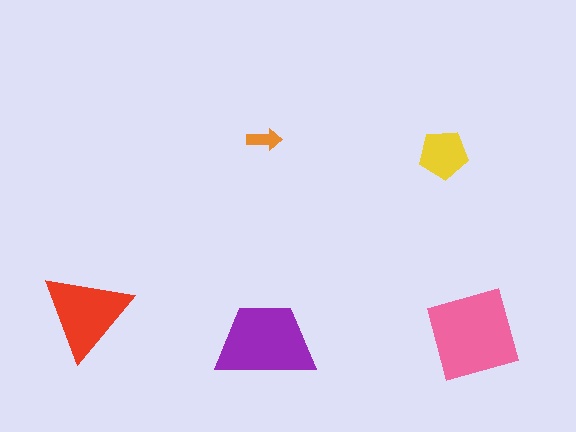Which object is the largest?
The pink square.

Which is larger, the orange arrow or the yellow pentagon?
The yellow pentagon.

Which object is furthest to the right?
The pink square is rightmost.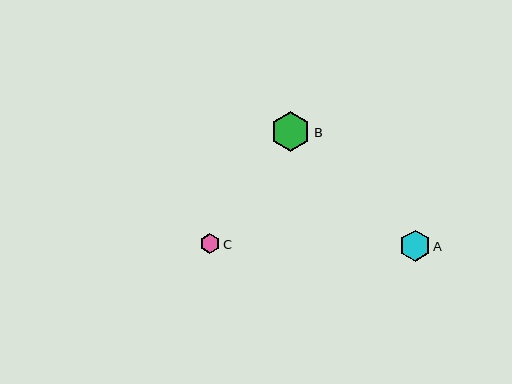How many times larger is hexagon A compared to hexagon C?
Hexagon A is approximately 1.5 times the size of hexagon C.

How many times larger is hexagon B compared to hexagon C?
Hexagon B is approximately 2.0 times the size of hexagon C.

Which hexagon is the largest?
Hexagon B is the largest with a size of approximately 40 pixels.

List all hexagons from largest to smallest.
From largest to smallest: B, A, C.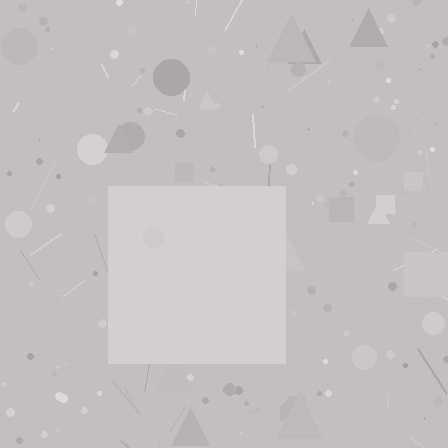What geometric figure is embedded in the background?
A square is embedded in the background.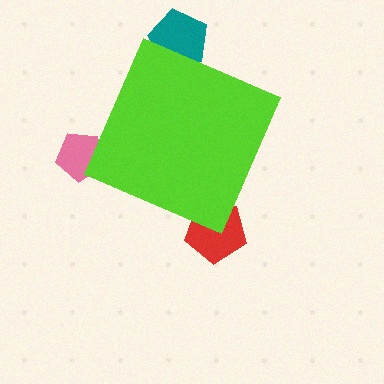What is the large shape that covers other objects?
A lime diamond.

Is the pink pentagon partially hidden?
Yes, the pink pentagon is partially hidden behind the lime diamond.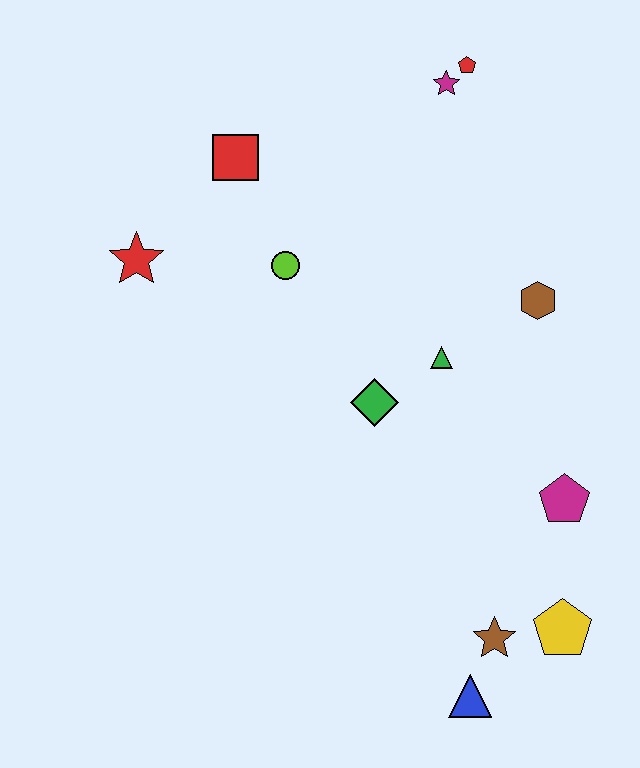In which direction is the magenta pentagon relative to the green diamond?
The magenta pentagon is to the right of the green diamond.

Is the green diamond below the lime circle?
Yes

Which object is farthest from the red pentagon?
The blue triangle is farthest from the red pentagon.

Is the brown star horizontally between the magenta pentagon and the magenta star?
Yes